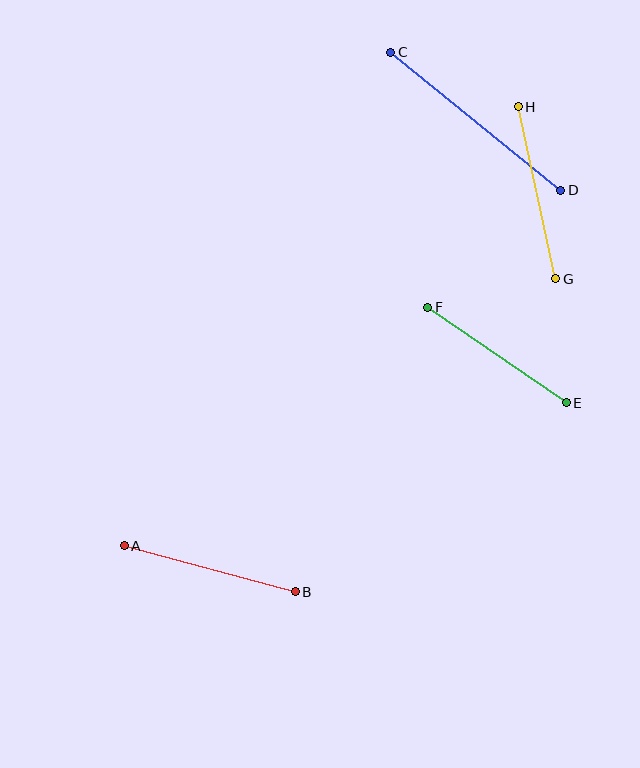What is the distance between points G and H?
The distance is approximately 176 pixels.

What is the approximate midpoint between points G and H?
The midpoint is at approximately (537, 193) pixels.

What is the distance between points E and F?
The distance is approximately 168 pixels.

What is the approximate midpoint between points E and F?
The midpoint is at approximately (497, 355) pixels.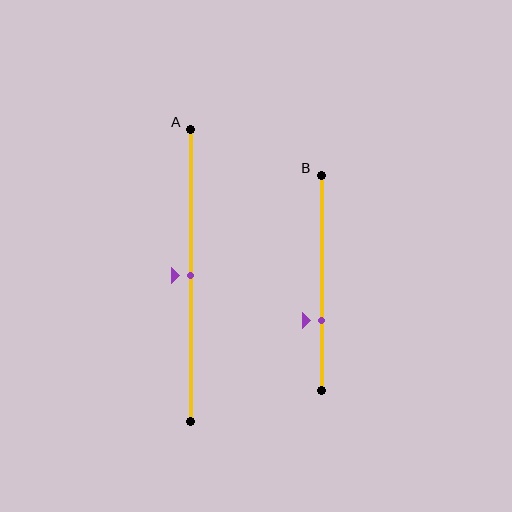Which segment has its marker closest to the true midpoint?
Segment A has its marker closest to the true midpoint.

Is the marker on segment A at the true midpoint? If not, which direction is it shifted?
Yes, the marker on segment A is at the true midpoint.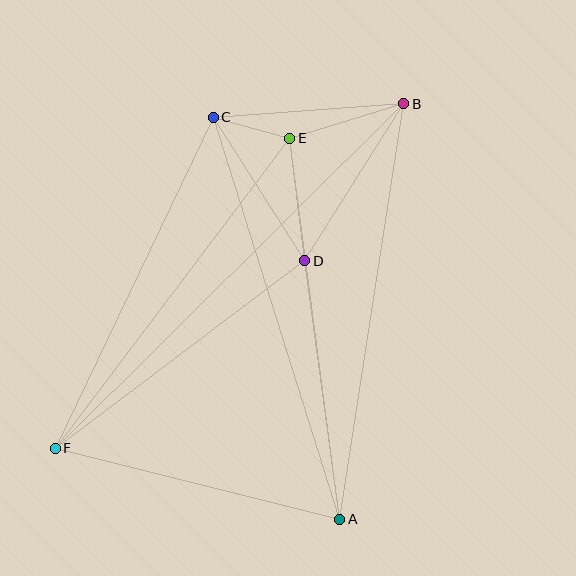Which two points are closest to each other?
Points C and E are closest to each other.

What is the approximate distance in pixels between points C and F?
The distance between C and F is approximately 367 pixels.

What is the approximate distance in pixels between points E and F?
The distance between E and F is approximately 389 pixels.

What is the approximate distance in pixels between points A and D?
The distance between A and D is approximately 261 pixels.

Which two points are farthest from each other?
Points B and F are farthest from each other.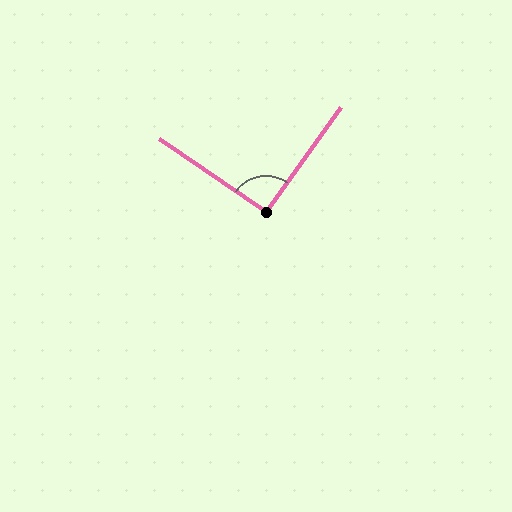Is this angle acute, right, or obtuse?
It is approximately a right angle.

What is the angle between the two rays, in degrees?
Approximately 91 degrees.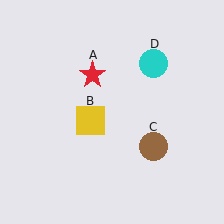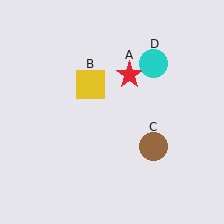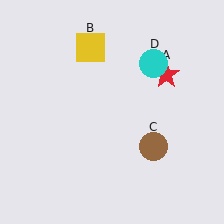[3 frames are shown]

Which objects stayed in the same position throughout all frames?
Brown circle (object C) and cyan circle (object D) remained stationary.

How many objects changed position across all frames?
2 objects changed position: red star (object A), yellow square (object B).